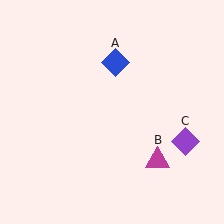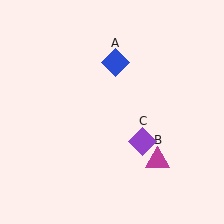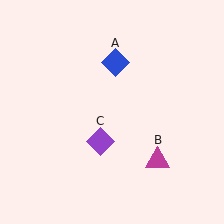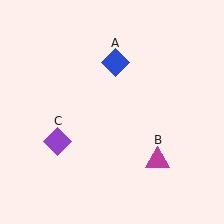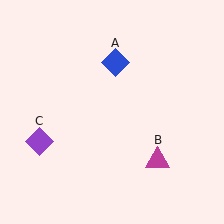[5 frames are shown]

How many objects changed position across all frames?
1 object changed position: purple diamond (object C).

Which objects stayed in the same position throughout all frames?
Blue diamond (object A) and magenta triangle (object B) remained stationary.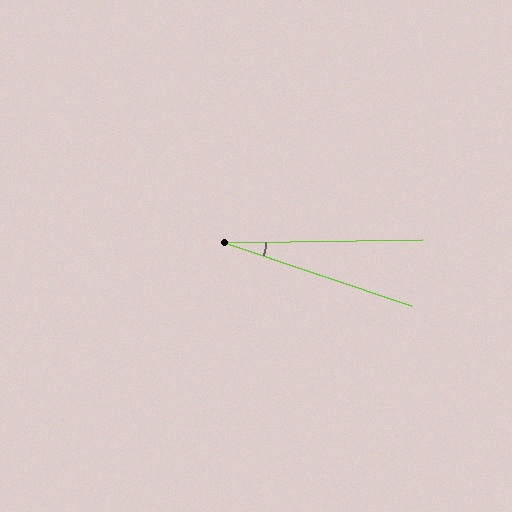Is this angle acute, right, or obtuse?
It is acute.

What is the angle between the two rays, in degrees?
Approximately 20 degrees.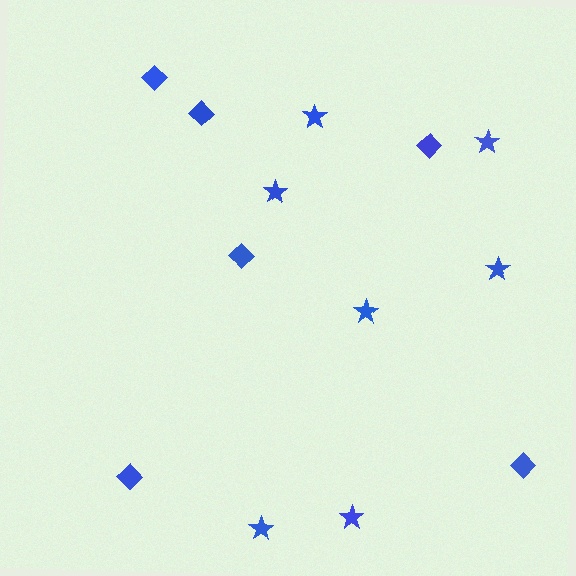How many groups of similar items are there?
There are 2 groups: one group of diamonds (6) and one group of stars (7).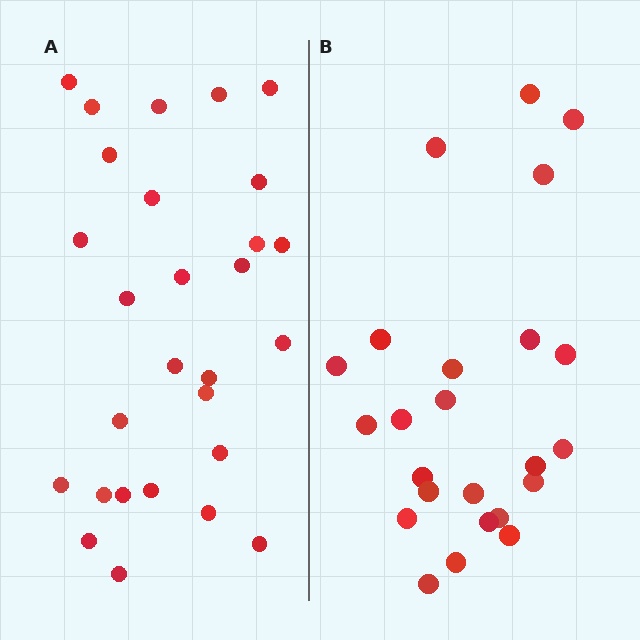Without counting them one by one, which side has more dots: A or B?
Region A (the left region) has more dots.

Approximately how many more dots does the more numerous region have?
Region A has about 4 more dots than region B.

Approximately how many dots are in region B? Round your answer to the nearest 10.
About 20 dots. (The exact count is 24, which rounds to 20.)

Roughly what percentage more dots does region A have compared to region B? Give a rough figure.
About 15% more.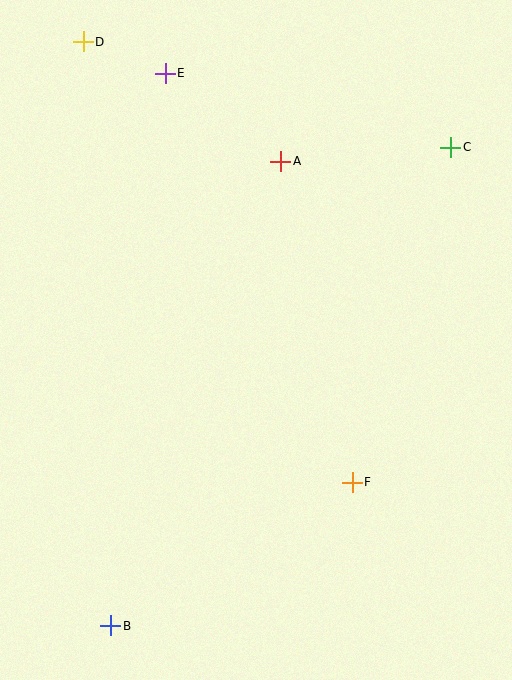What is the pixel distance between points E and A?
The distance between E and A is 145 pixels.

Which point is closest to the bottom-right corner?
Point F is closest to the bottom-right corner.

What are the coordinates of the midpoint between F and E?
The midpoint between F and E is at (259, 278).